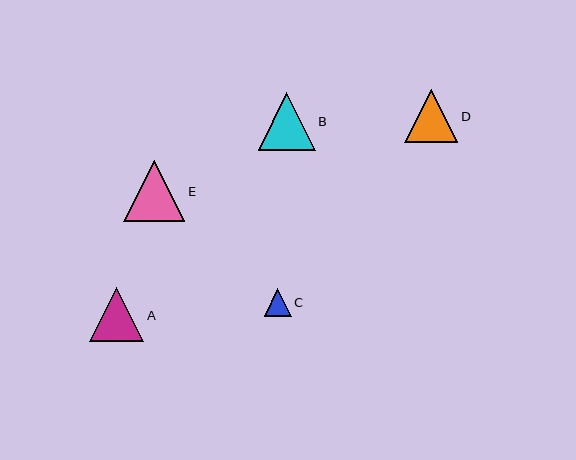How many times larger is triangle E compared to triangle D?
Triangle E is approximately 1.1 times the size of triangle D.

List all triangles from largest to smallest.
From largest to smallest: E, B, A, D, C.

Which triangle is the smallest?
Triangle C is the smallest with a size of approximately 27 pixels.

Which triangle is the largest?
Triangle E is the largest with a size of approximately 61 pixels.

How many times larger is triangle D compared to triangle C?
Triangle D is approximately 2.0 times the size of triangle C.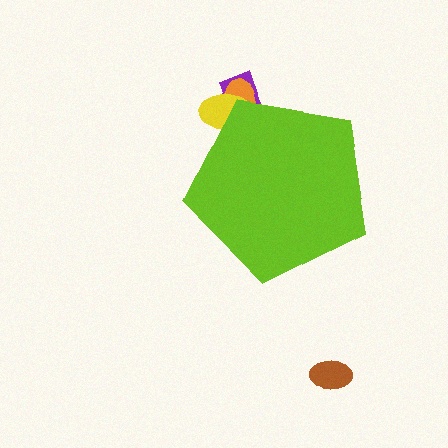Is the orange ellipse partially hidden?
Yes, the orange ellipse is partially hidden behind the lime pentagon.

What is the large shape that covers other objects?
A lime pentagon.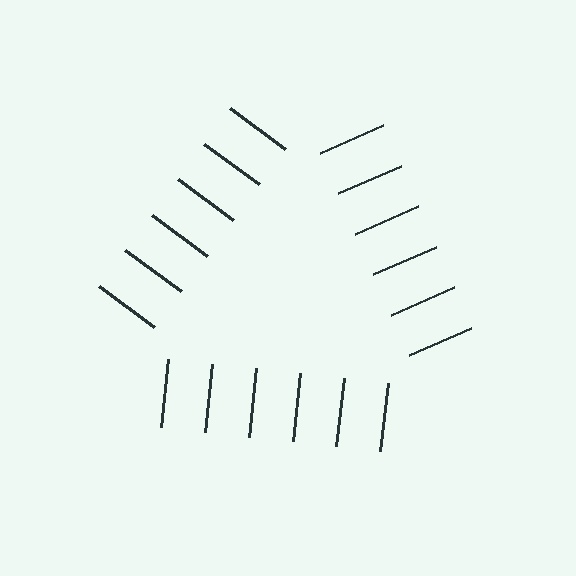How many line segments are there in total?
18 — 6 along each of the 3 edges.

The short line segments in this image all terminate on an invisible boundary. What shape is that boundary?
An illusory triangle — the line segments terminate on its edges but no continuous stroke is drawn.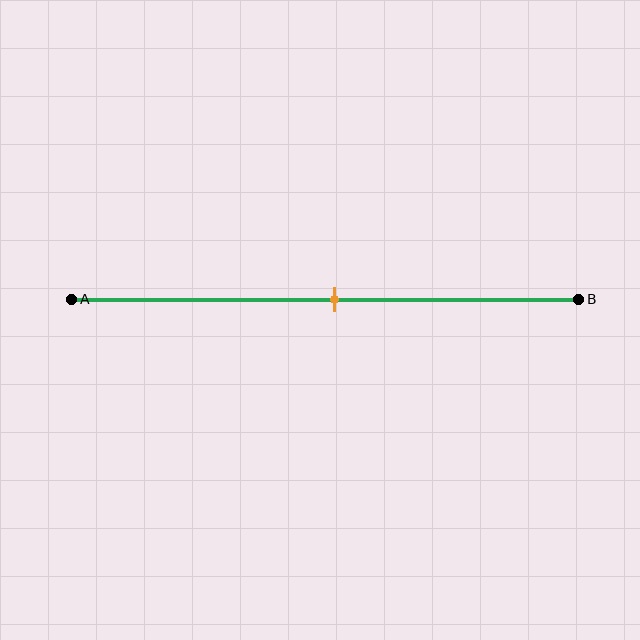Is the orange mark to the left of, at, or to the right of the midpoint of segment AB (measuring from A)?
The orange mark is approximately at the midpoint of segment AB.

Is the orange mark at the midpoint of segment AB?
Yes, the mark is approximately at the midpoint.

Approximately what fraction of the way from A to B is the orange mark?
The orange mark is approximately 50% of the way from A to B.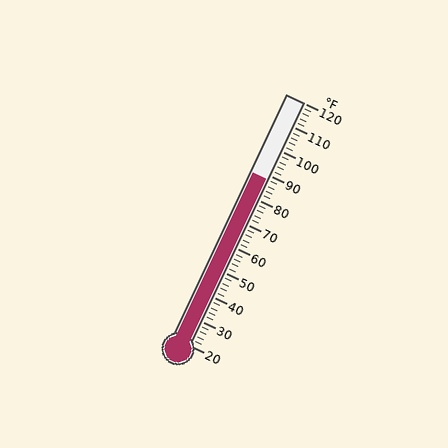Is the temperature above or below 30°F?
The temperature is above 30°F.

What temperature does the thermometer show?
The thermometer shows approximately 88°F.